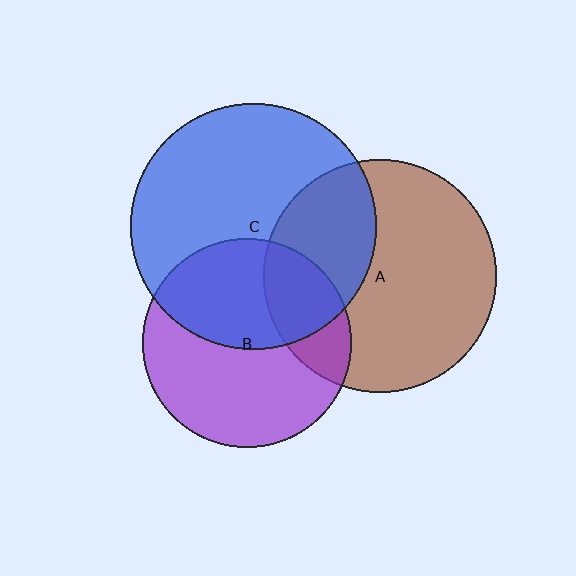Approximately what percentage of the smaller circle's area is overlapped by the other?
Approximately 25%.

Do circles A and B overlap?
Yes.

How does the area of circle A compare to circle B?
Approximately 1.2 times.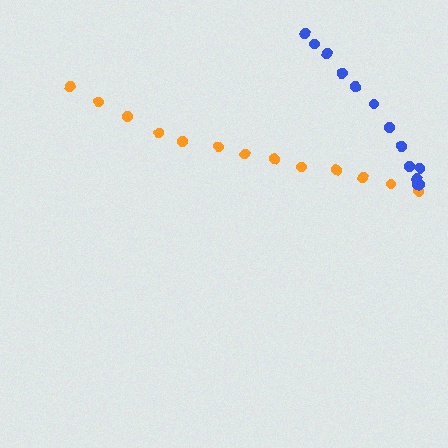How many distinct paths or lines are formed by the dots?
There are 2 distinct paths.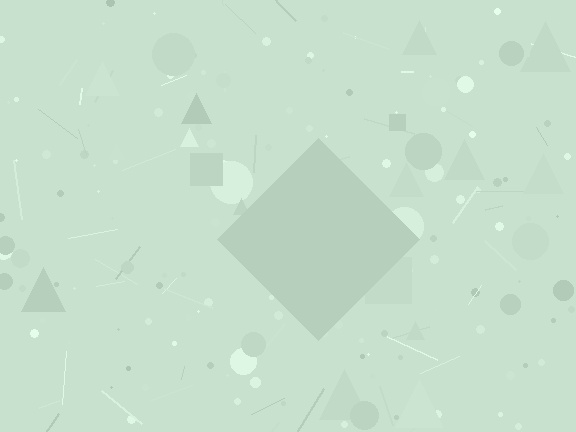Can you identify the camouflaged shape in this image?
The camouflaged shape is a diamond.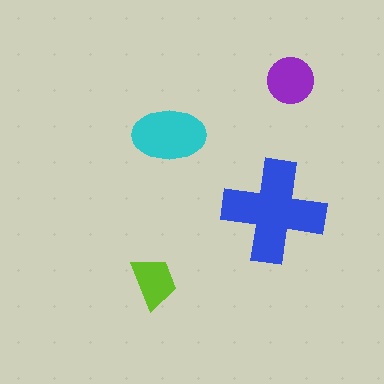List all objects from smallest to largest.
The lime trapezoid, the purple circle, the cyan ellipse, the blue cross.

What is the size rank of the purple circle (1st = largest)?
3rd.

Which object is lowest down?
The lime trapezoid is bottommost.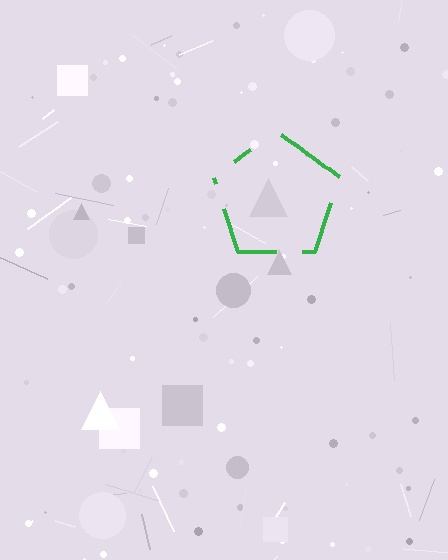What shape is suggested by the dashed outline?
The dashed outline suggests a pentagon.